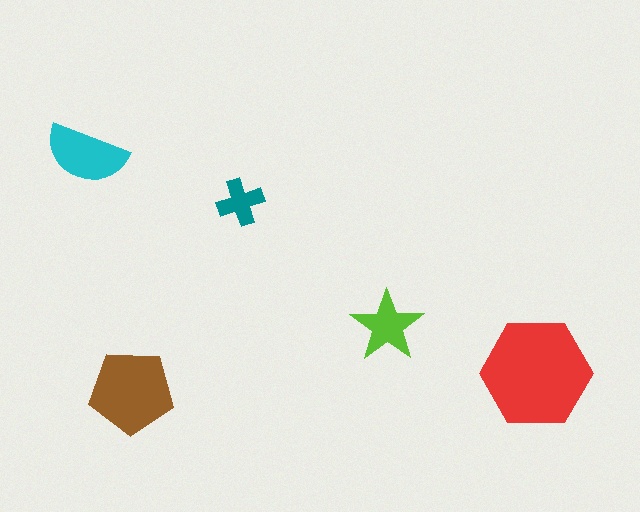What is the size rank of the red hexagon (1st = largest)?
1st.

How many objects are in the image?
There are 5 objects in the image.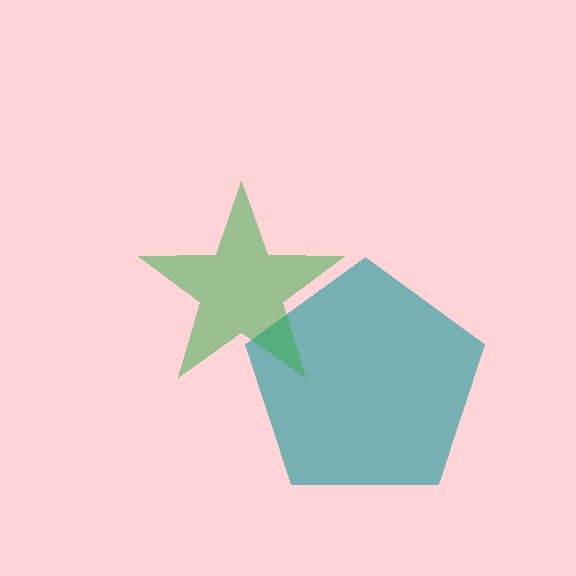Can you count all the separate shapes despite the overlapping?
Yes, there are 2 separate shapes.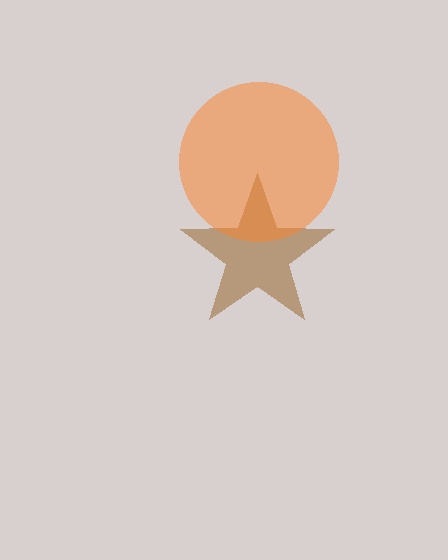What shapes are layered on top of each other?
The layered shapes are: a brown star, an orange circle.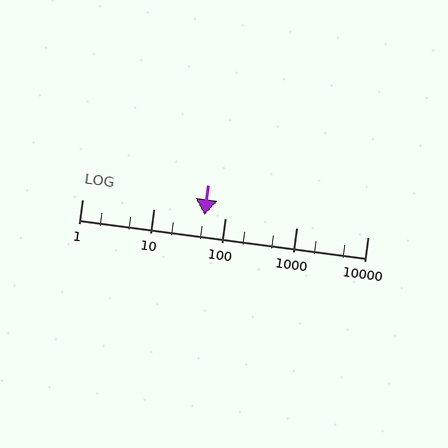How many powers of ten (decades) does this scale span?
The scale spans 4 decades, from 1 to 10000.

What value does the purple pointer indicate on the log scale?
The pointer indicates approximately 52.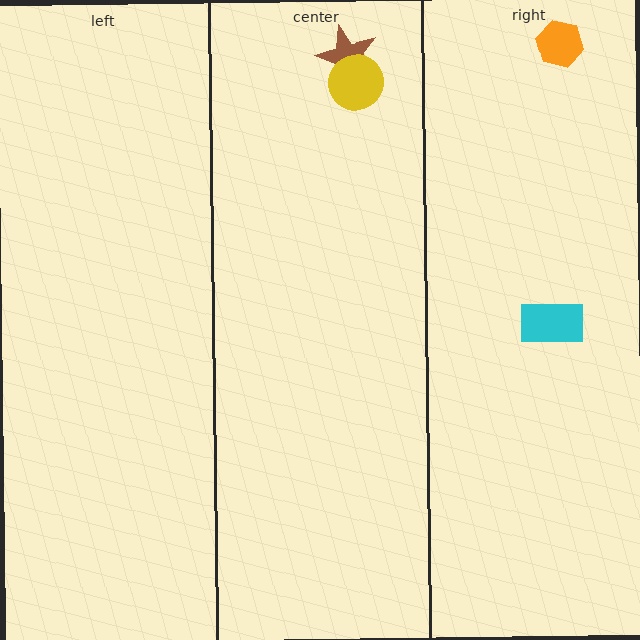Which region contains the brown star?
The center region.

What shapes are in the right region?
The cyan rectangle, the orange hexagon.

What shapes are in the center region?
The brown star, the yellow circle.